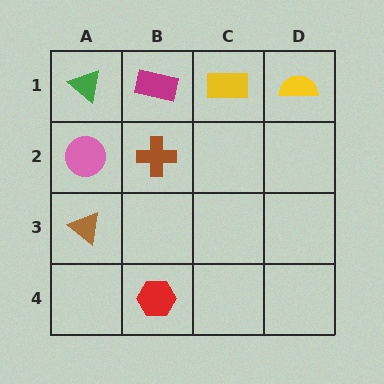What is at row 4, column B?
A red hexagon.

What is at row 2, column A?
A pink circle.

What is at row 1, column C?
A yellow rectangle.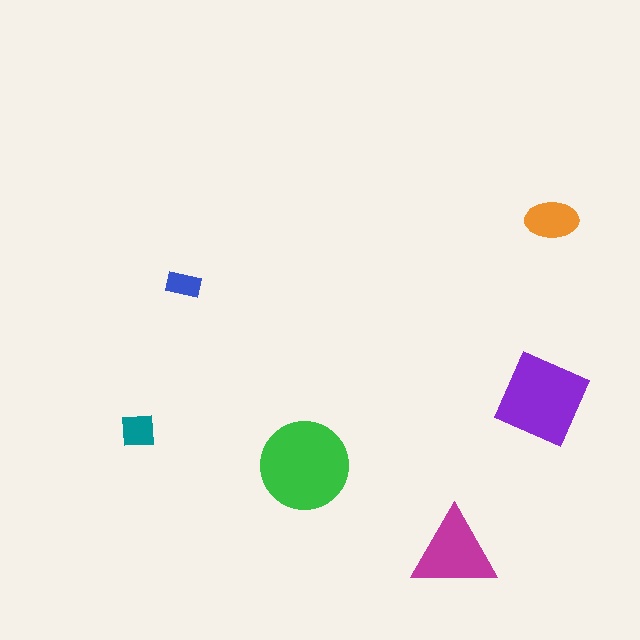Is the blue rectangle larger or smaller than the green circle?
Smaller.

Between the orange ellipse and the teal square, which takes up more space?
The orange ellipse.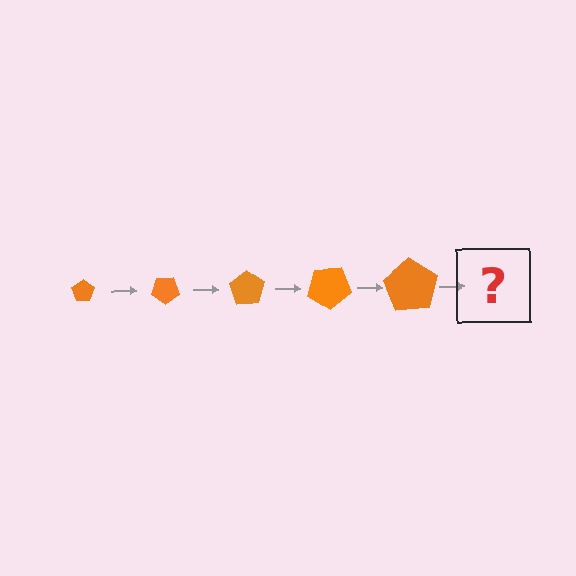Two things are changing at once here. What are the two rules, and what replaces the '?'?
The two rules are that the pentagon grows larger each step and it rotates 35 degrees each step. The '?' should be a pentagon, larger than the previous one and rotated 175 degrees from the start.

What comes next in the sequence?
The next element should be a pentagon, larger than the previous one and rotated 175 degrees from the start.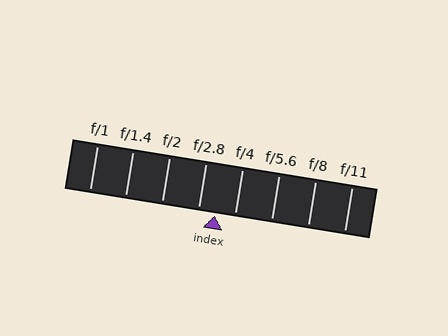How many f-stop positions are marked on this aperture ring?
There are 8 f-stop positions marked.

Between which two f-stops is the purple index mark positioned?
The index mark is between f/2.8 and f/4.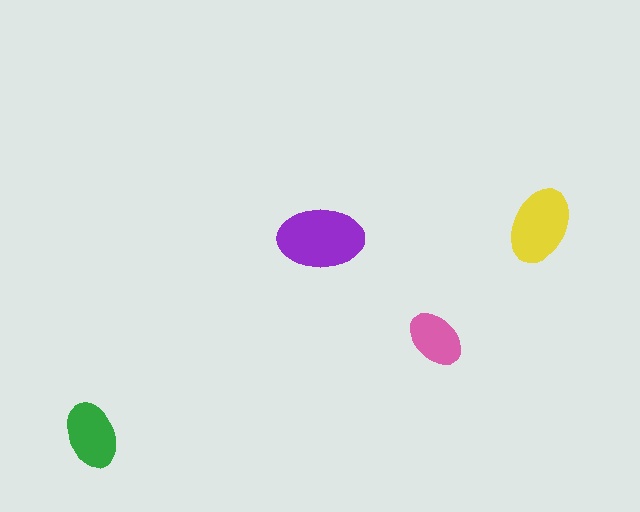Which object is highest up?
The yellow ellipse is topmost.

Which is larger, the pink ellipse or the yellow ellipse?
The yellow one.